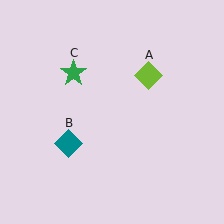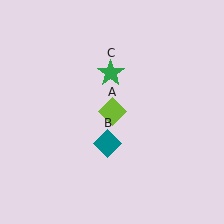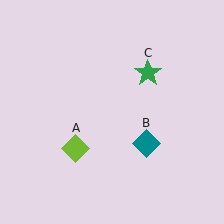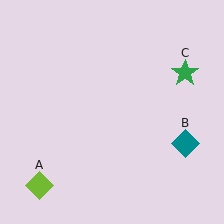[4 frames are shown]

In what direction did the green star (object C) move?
The green star (object C) moved right.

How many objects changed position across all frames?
3 objects changed position: lime diamond (object A), teal diamond (object B), green star (object C).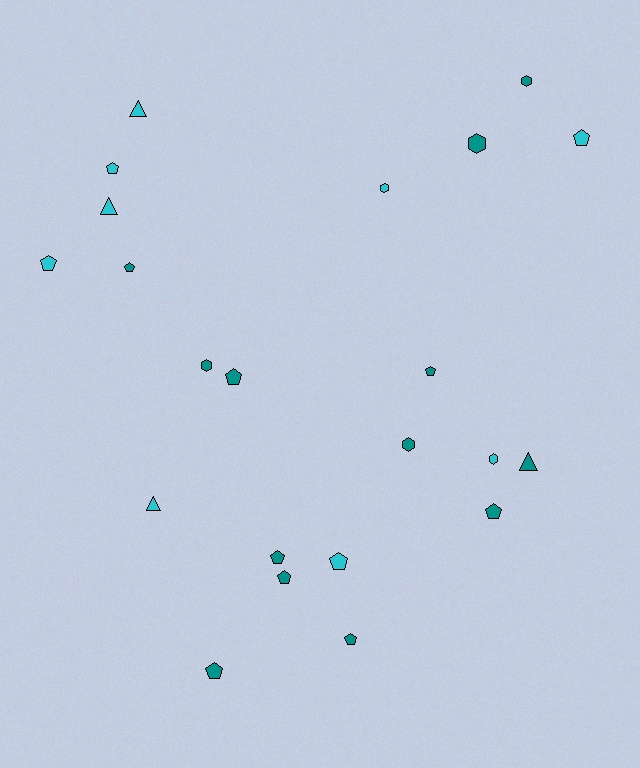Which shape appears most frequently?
Pentagon, with 12 objects.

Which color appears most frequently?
Teal, with 13 objects.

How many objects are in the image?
There are 22 objects.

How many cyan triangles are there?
There are 3 cyan triangles.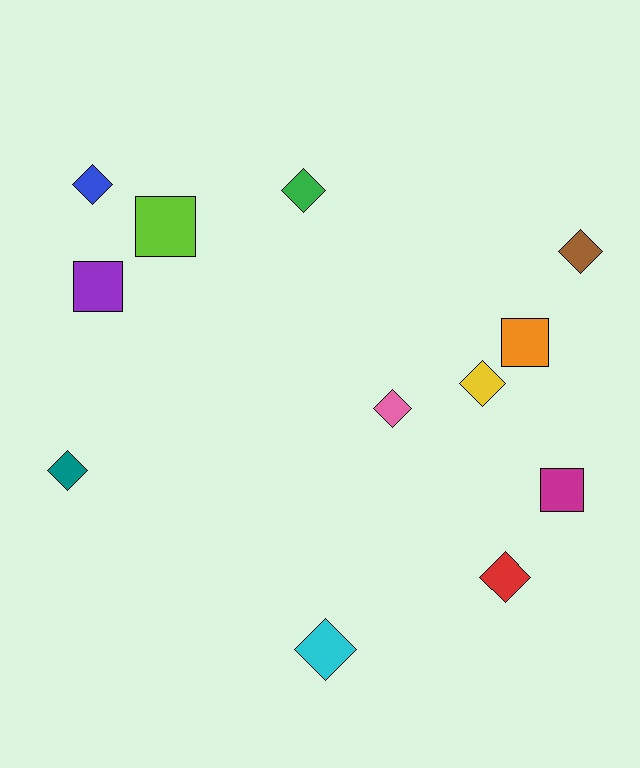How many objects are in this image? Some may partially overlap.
There are 12 objects.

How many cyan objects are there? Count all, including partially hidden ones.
There is 1 cyan object.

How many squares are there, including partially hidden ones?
There are 4 squares.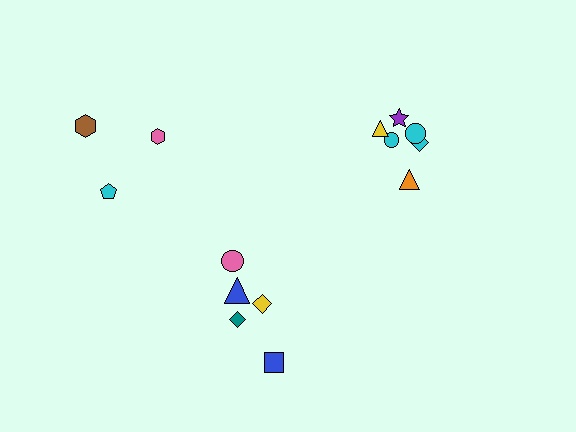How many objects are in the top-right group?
There are 6 objects.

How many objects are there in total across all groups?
There are 14 objects.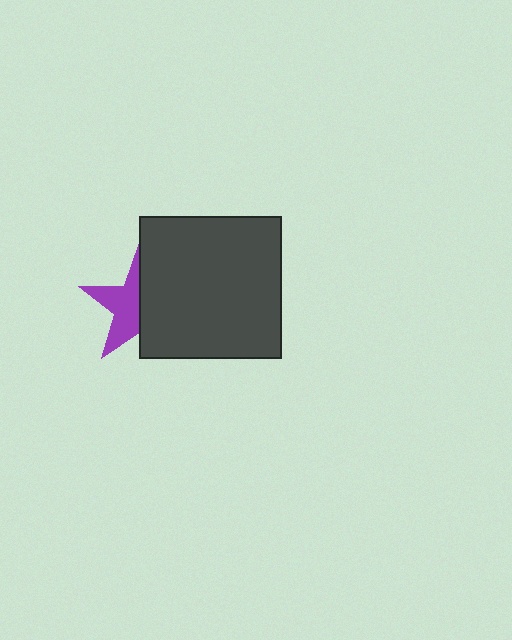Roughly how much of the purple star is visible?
About half of it is visible (roughly 50%).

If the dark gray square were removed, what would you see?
You would see the complete purple star.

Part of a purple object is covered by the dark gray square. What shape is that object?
It is a star.